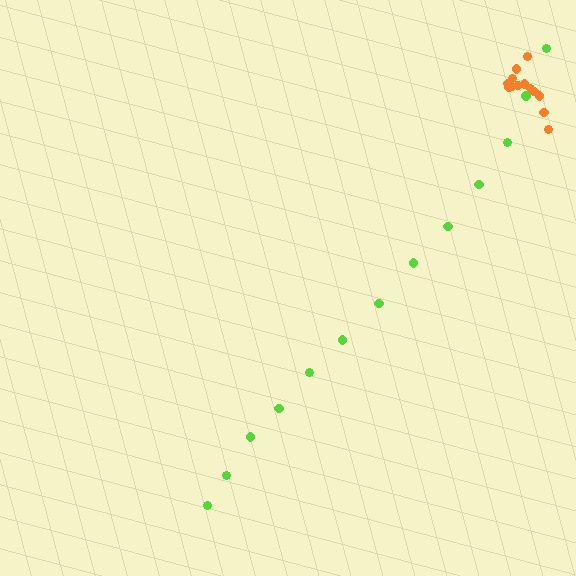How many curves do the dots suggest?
There are 2 distinct paths.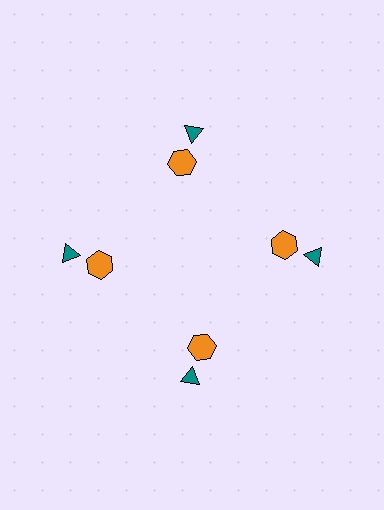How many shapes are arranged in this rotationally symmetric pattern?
There are 8 shapes, arranged in 4 groups of 2.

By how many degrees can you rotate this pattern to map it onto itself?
The pattern maps onto itself every 90 degrees of rotation.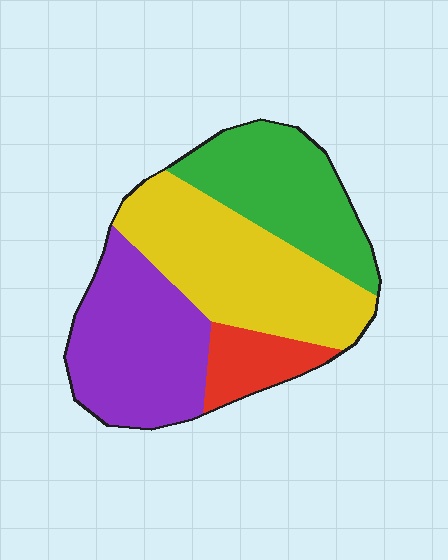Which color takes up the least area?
Red, at roughly 10%.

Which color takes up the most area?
Yellow, at roughly 35%.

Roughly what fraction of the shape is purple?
Purple takes up about one third (1/3) of the shape.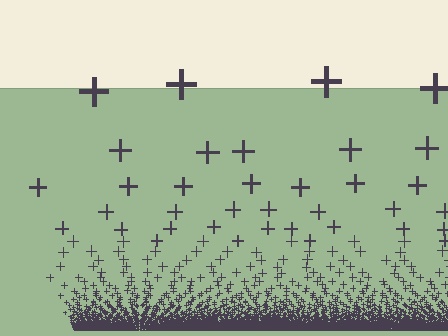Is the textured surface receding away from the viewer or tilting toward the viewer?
The surface appears to tilt toward the viewer. Texture elements get larger and sparser toward the top.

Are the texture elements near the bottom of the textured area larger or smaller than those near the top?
Smaller. The gradient is inverted — elements near the bottom are smaller and denser.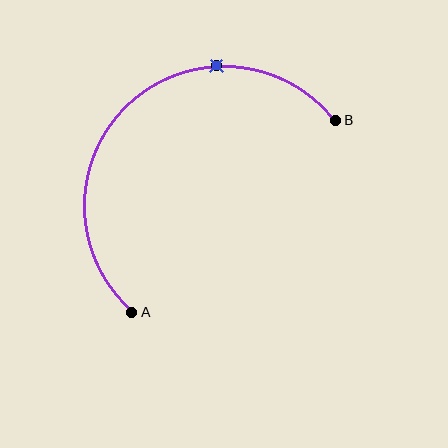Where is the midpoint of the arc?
The arc midpoint is the point on the curve farthest from the straight line joining A and B. It sits above and to the left of that line.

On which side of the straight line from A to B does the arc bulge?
The arc bulges above and to the left of the straight line connecting A and B.